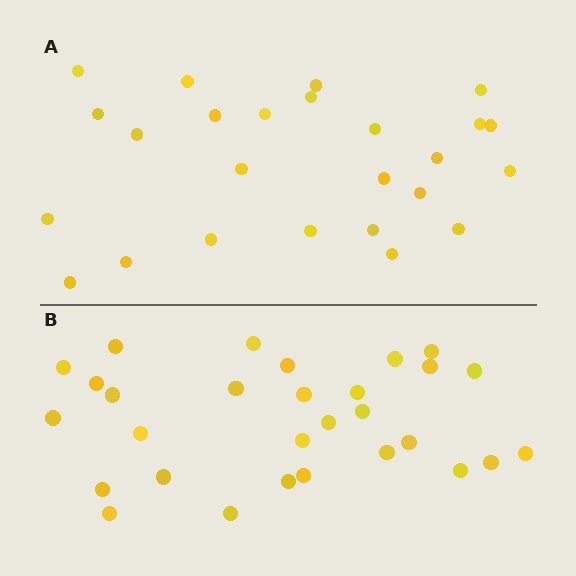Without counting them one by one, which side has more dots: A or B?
Region B (the bottom region) has more dots.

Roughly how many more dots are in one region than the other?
Region B has about 4 more dots than region A.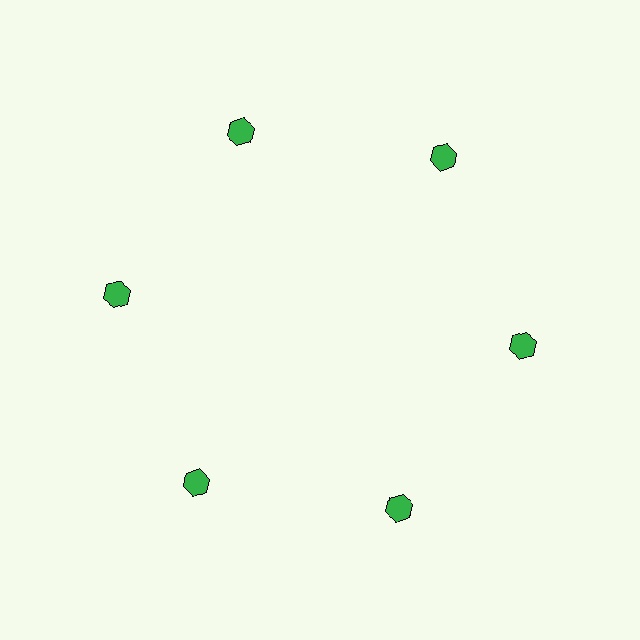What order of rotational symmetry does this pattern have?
This pattern has 6-fold rotational symmetry.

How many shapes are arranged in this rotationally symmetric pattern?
There are 6 shapes, arranged in 6 groups of 1.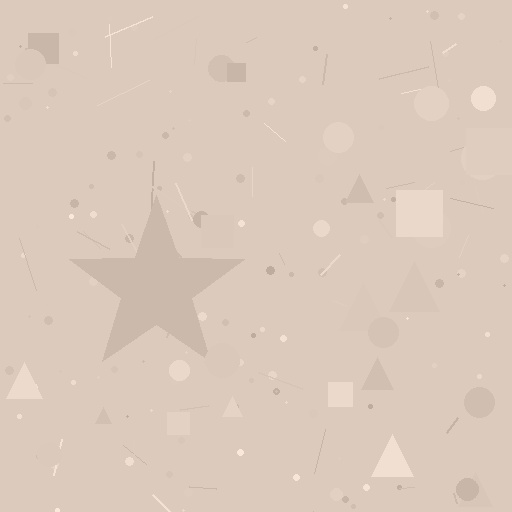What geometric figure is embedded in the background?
A star is embedded in the background.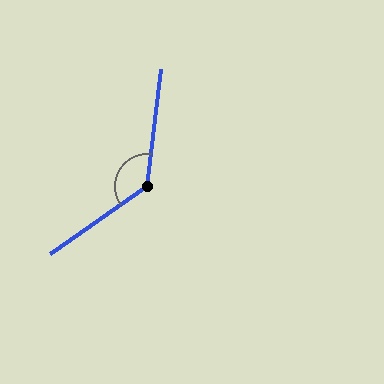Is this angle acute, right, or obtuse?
It is obtuse.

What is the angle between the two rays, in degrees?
Approximately 132 degrees.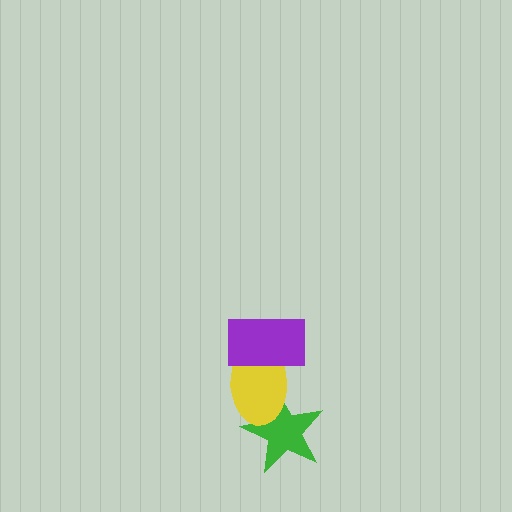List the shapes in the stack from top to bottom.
From top to bottom: the purple rectangle, the yellow ellipse, the green star.